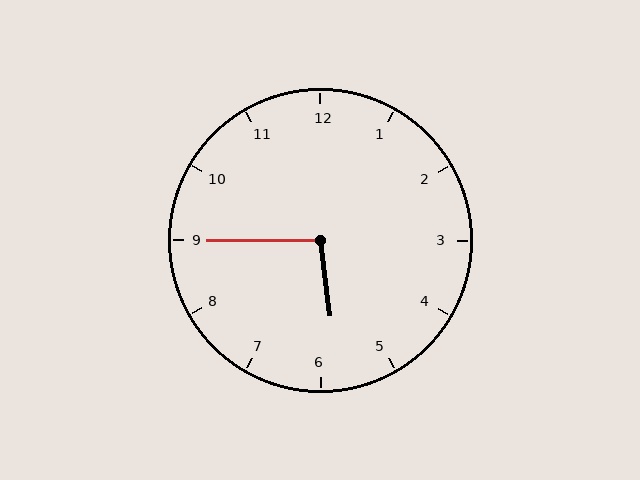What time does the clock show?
5:45.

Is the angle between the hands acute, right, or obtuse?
It is obtuse.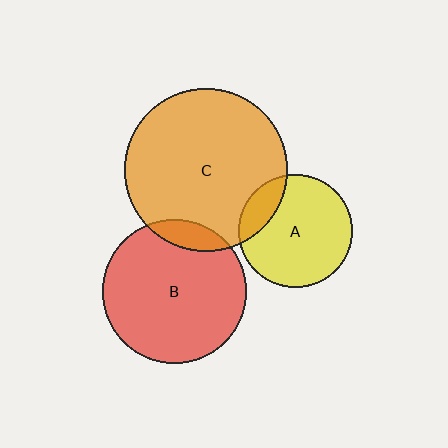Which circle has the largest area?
Circle C (orange).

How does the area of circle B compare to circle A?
Approximately 1.6 times.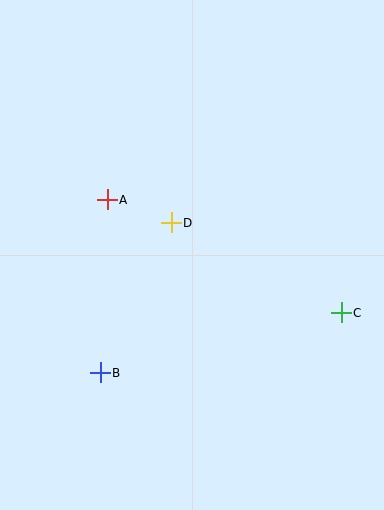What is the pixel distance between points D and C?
The distance between D and C is 193 pixels.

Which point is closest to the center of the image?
Point D at (171, 223) is closest to the center.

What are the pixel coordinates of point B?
Point B is at (100, 373).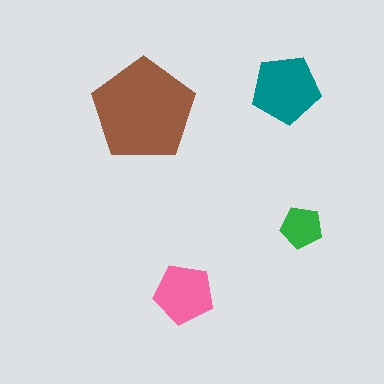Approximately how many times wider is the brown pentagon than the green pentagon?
About 2.5 times wider.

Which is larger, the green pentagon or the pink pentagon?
The pink one.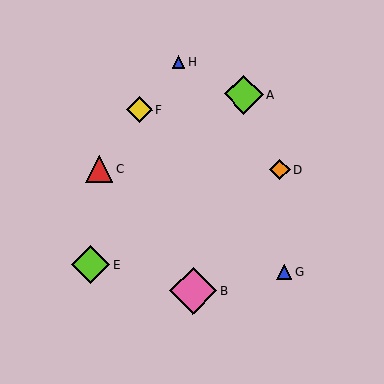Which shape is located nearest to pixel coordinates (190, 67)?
The blue triangle (labeled H) at (178, 62) is nearest to that location.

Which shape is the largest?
The pink diamond (labeled B) is the largest.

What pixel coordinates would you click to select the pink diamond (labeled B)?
Click at (193, 291) to select the pink diamond B.